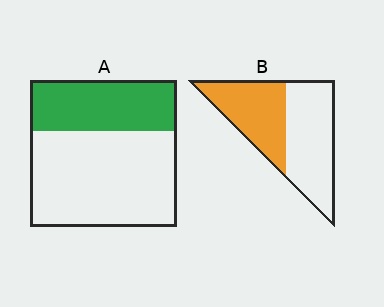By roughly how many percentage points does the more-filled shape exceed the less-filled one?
By roughly 10 percentage points (B over A).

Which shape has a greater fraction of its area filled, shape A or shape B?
Shape B.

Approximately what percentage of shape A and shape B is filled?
A is approximately 35% and B is approximately 45%.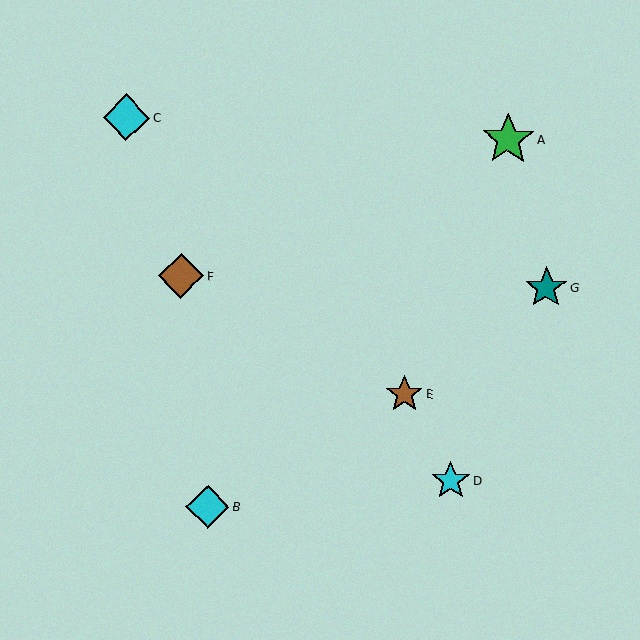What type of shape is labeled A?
Shape A is a green star.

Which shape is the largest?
The green star (labeled A) is the largest.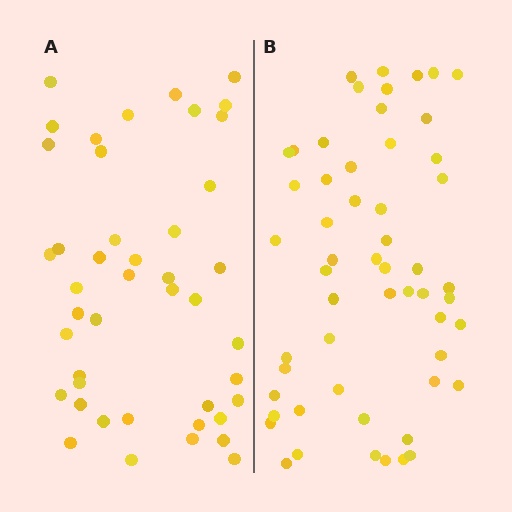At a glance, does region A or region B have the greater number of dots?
Region B (the right region) has more dots.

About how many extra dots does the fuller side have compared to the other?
Region B has roughly 12 or so more dots than region A.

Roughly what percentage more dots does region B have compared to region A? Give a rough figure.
About 25% more.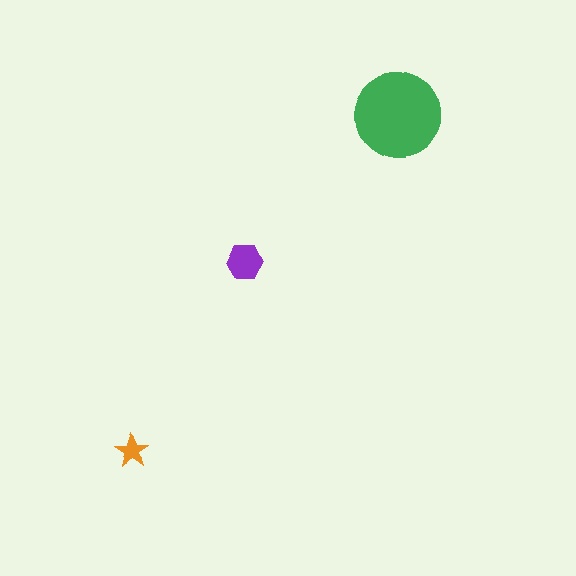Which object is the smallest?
The orange star.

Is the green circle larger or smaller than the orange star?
Larger.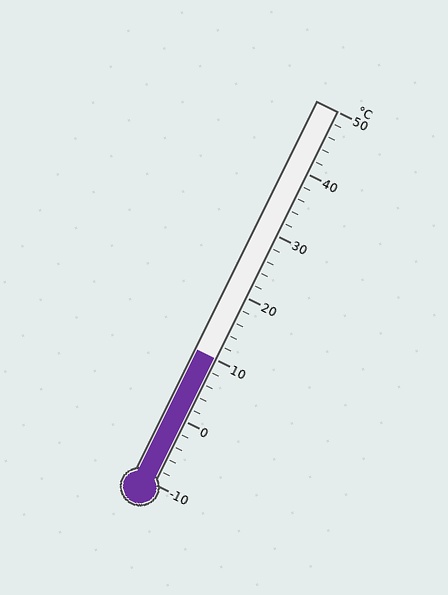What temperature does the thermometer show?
The thermometer shows approximately 10°C.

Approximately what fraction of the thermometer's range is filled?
The thermometer is filled to approximately 35% of its range.